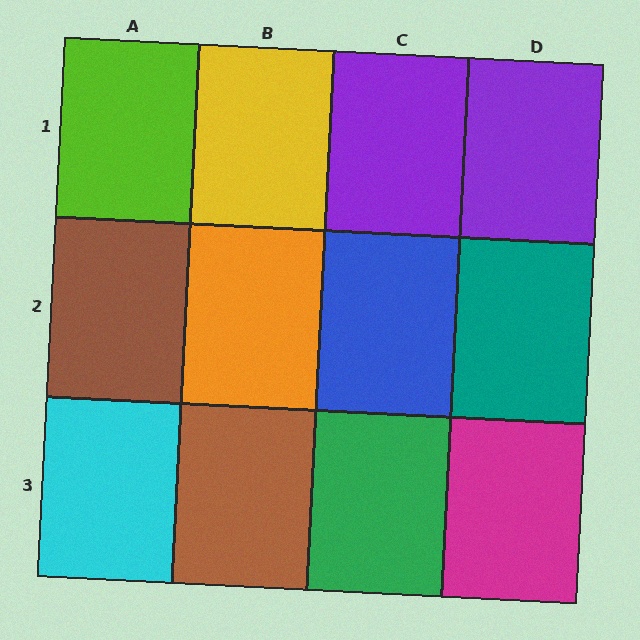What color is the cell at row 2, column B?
Orange.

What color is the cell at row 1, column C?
Purple.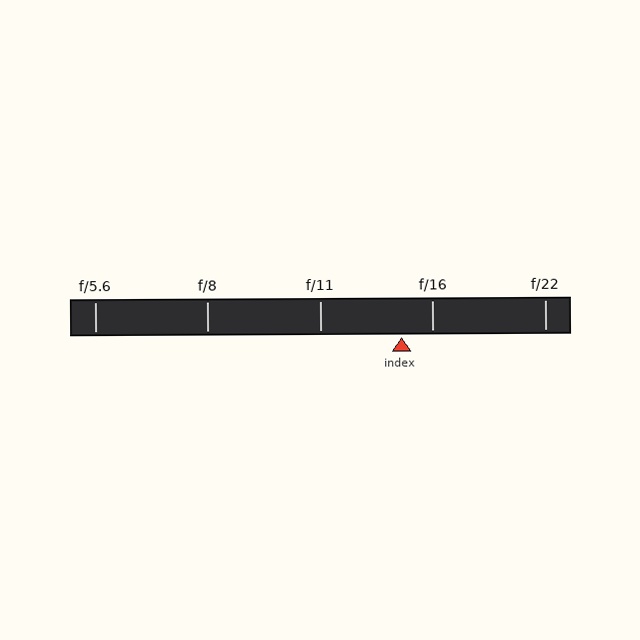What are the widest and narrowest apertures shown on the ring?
The widest aperture shown is f/5.6 and the narrowest is f/22.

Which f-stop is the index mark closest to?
The index mark is closest to f/16.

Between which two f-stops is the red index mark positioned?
The index mark is between f/11 and f/16.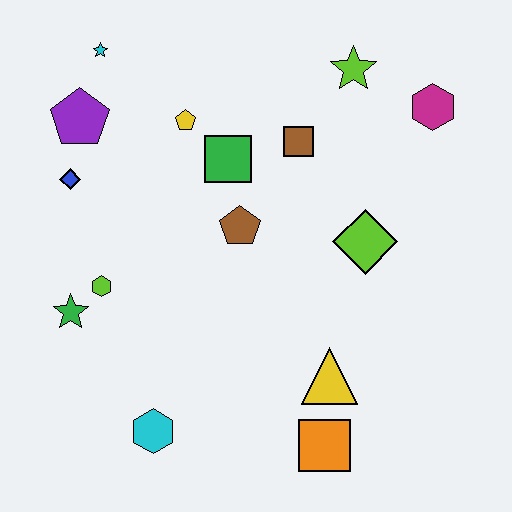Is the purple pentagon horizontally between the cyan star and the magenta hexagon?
No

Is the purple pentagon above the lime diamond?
Yes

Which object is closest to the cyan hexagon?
The green star is closest to the cyan hexagon.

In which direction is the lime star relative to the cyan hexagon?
The lime star is above the cyan hexagon.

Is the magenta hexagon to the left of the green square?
No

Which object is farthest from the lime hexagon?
The magenta hexagon is farthest from the lime hexagon.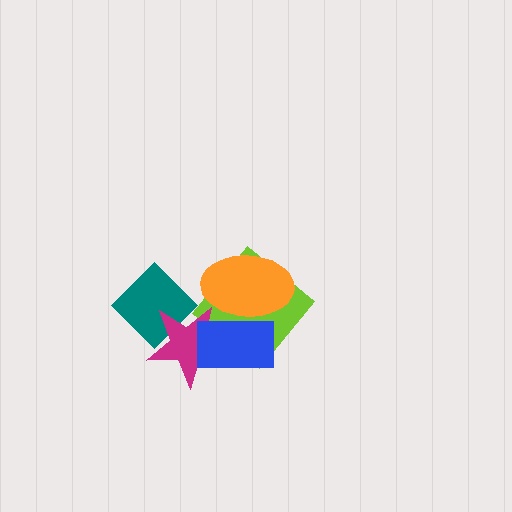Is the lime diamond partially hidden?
Yes, it is partially covered by another shape.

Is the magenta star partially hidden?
Yes, it is partially covered by another shape.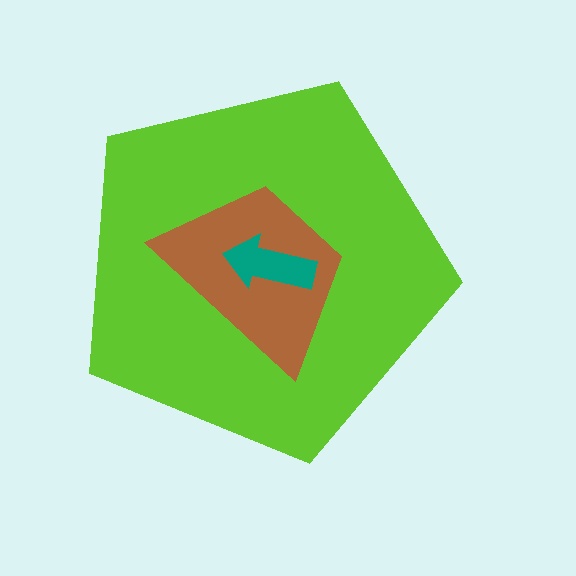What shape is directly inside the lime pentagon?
The brown trapezoid.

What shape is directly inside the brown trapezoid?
The teal arrow.